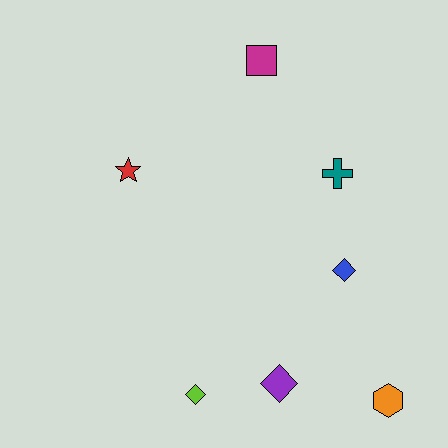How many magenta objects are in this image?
There is 1 magenta object.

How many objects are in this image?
There are 7 objects.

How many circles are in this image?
There are no circles.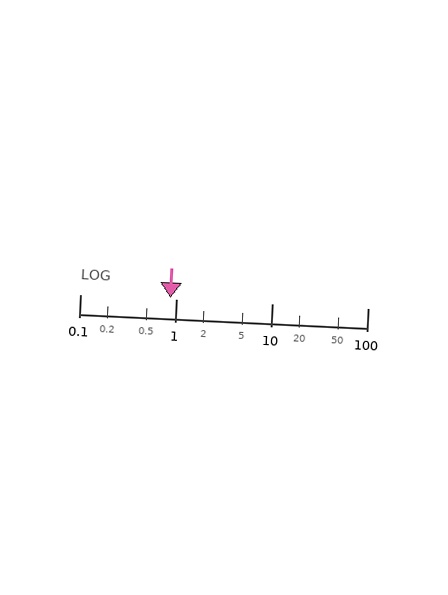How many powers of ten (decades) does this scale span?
The scale spans 3 decades, from 0.1 to 100.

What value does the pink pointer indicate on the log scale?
The pointer indicates approximately 0.88.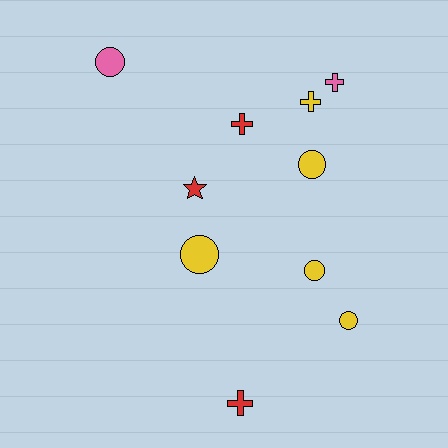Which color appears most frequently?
Yellow, with 5 objects.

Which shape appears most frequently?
Circle, with 5 objects.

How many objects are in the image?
There are 10 objects.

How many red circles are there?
There are no red circles.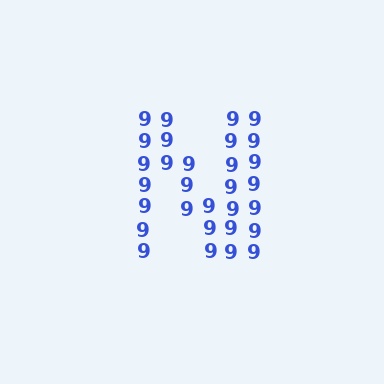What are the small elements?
The small elements are digit 9's.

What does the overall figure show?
The overall figure shows the letter N.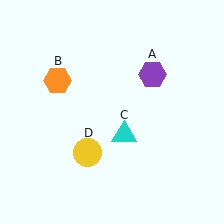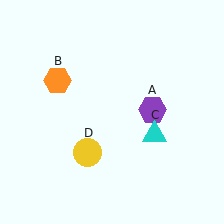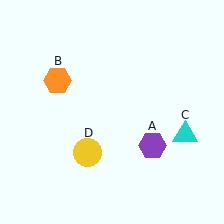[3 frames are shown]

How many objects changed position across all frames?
2 objects changed position: purple hexagon (object A), cyan triangle (object C).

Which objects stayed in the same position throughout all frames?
Orange hexagon (object B) and yellow circle (object D) remained stationary.